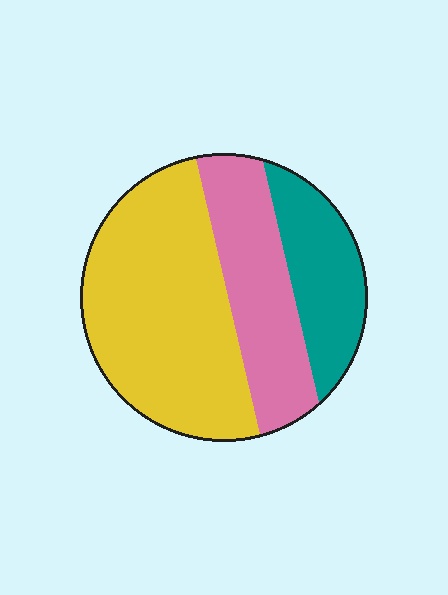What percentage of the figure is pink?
Pink covers 27% of the figure.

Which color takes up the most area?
Yellow, at roughly 50%.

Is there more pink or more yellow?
Yellow.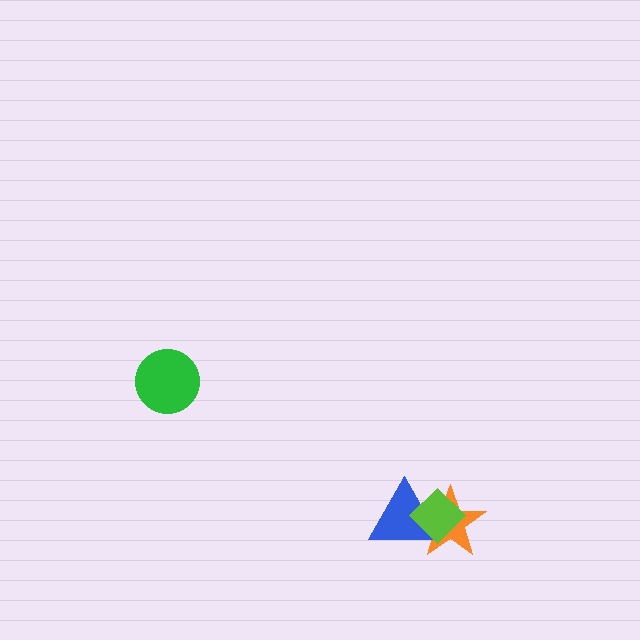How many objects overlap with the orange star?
2 objects overlap with the orange star.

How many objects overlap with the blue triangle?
2 objects overlap with the blue triangle.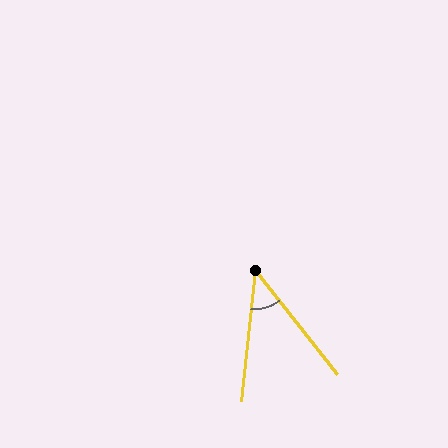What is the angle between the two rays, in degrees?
Approximately 45 degrees.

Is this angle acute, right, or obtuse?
It is acute.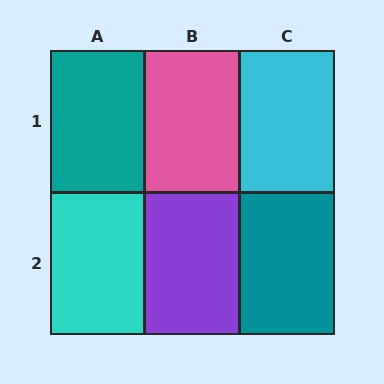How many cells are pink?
1 cell is pink.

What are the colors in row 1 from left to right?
Teal, pink, cyan.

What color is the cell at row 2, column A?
Cyan.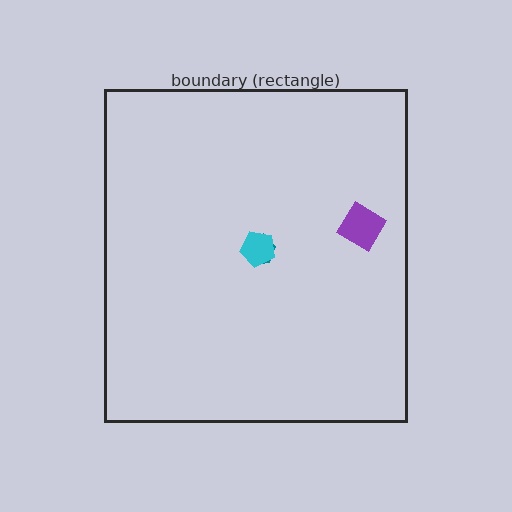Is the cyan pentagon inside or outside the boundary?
Inside.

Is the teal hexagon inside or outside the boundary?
Inside.